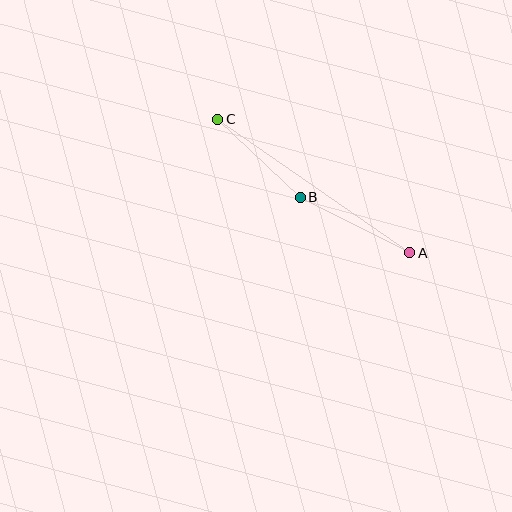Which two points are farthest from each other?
Points A and C are farthest from each other.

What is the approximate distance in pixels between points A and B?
The distance between A and B is approximately 123 pixels.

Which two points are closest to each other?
Points B and C are closest to each other.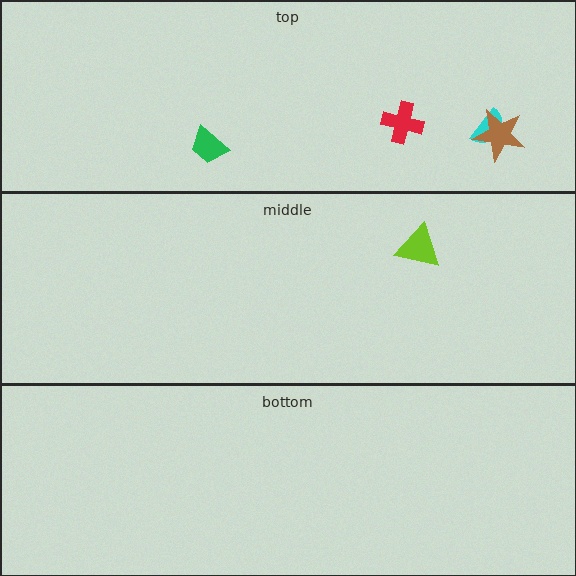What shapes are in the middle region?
The lime triangle.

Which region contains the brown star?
The top region.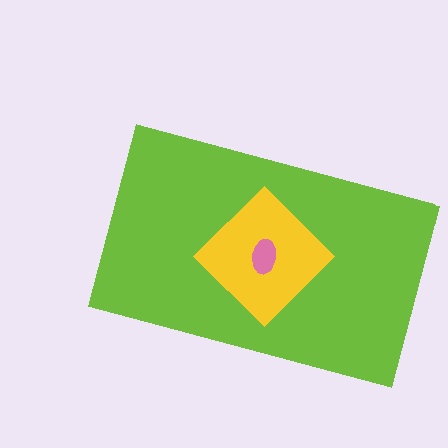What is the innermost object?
The pink ellipse.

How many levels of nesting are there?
3.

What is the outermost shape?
The lime rectangle.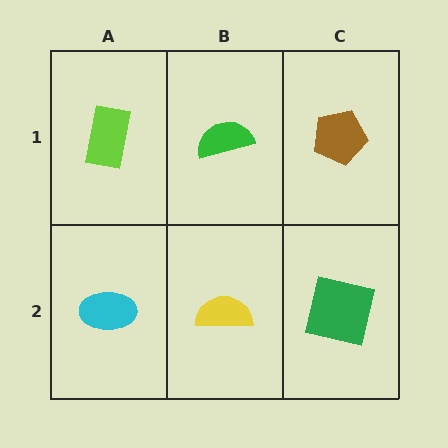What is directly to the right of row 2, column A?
A yellow semicircle.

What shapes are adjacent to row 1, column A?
A cyan ellipse (row 2, column A), a green semicircle (row 1, column B).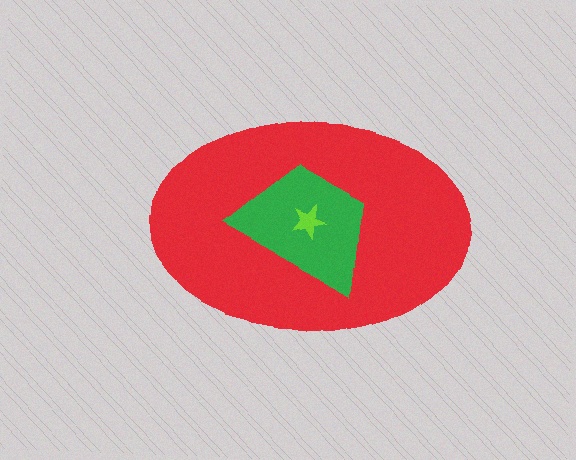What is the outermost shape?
The red ellipse.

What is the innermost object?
The lime star.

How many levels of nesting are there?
3.